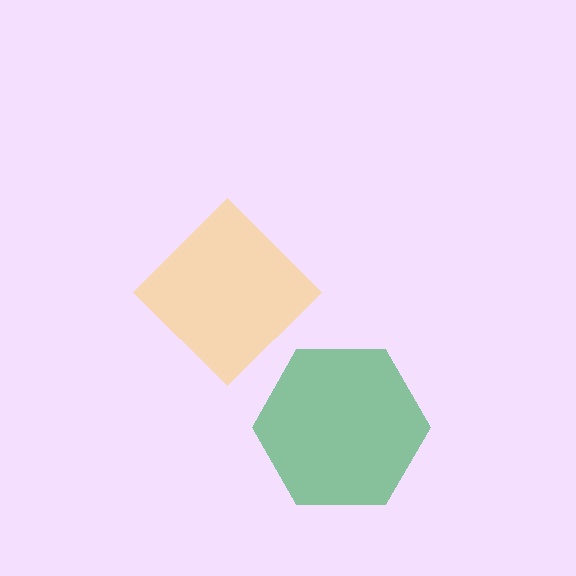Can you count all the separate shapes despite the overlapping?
Yes, there are 2 separate shapes.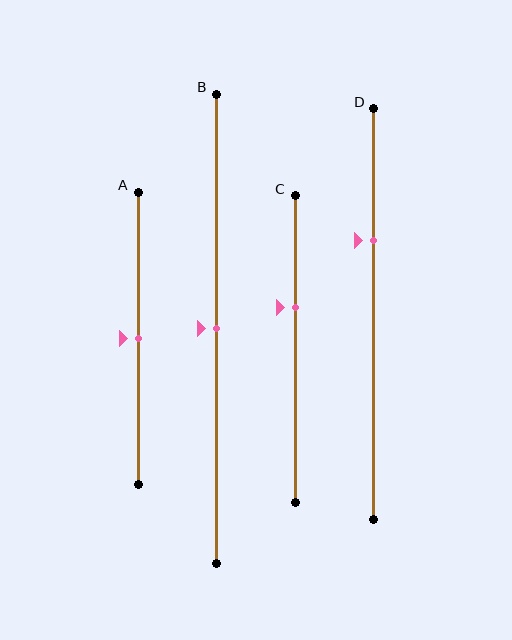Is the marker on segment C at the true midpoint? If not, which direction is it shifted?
No, the marker on segment C is shifted upward by about 14% of the segment length.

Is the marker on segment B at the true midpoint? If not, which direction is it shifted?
Yes, the marker on segment B is at the true midpoint.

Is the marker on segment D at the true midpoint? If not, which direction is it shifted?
No, the marker on segment D is shifted upward by about 18% of the segment length.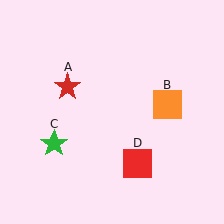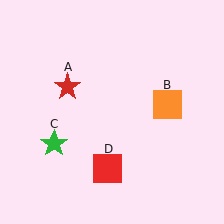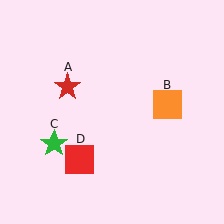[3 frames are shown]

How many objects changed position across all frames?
1 object changed position: red square (object D).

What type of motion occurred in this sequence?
The red square (object D) rotated clockwise around the center of the scene.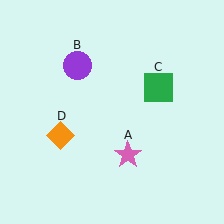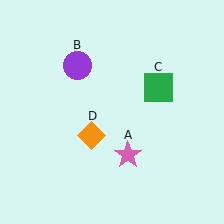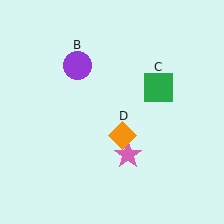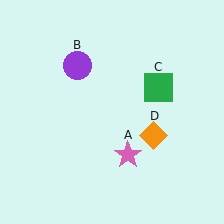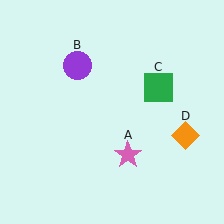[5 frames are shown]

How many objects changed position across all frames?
1 object changed position: orange diamond (object D).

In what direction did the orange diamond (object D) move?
The orange diamond (object D) moved right.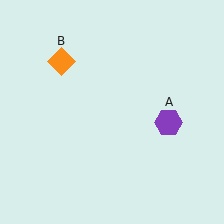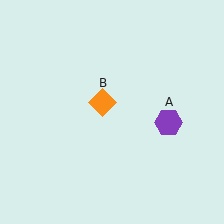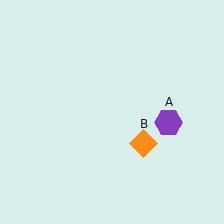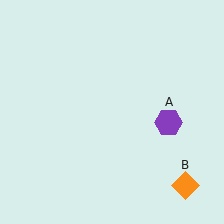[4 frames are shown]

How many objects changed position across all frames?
1 object changed position: orange diamond (object B).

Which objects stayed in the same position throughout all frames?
Purple hexagon (object A) remained stationary.